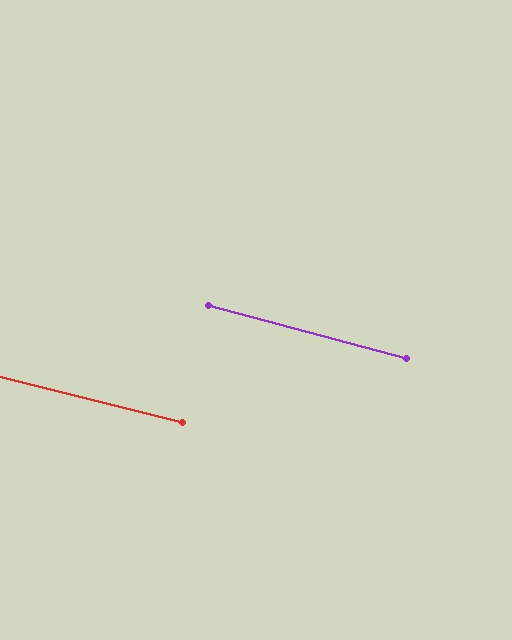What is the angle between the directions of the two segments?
Approximately 1 degree.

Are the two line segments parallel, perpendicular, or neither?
Parallel — their directions differ by only 1.1°.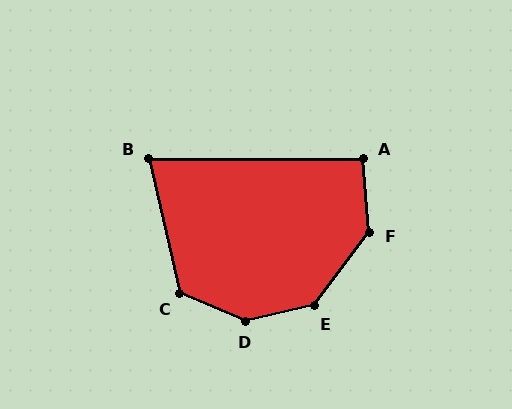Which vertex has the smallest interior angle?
B, at approximately 77 degrees.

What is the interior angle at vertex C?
Approximately 126 degrees (obtuse).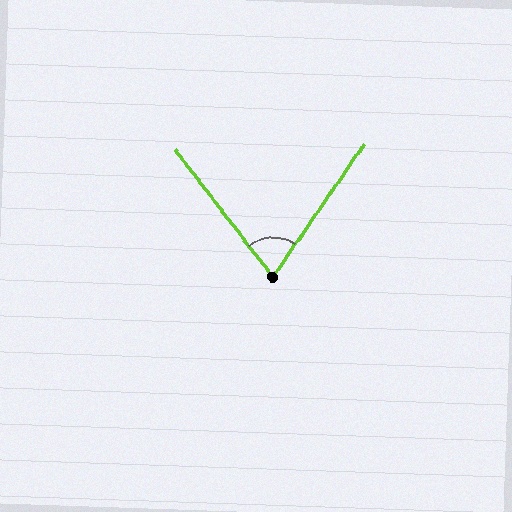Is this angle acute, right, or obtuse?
It is acute.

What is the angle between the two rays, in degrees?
Approximately 72 degrees.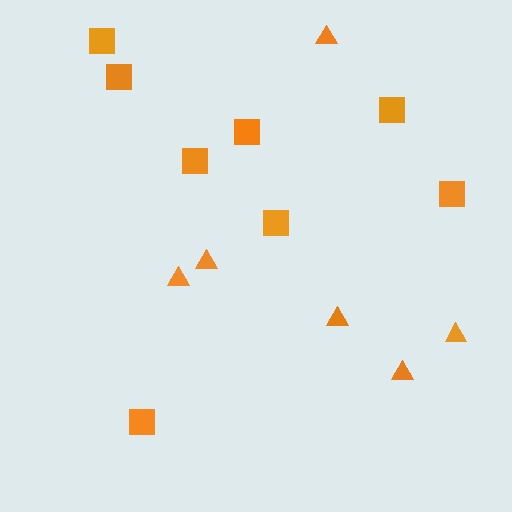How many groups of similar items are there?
There are 2 groups: one group of squares (8) and one group of triangles (6).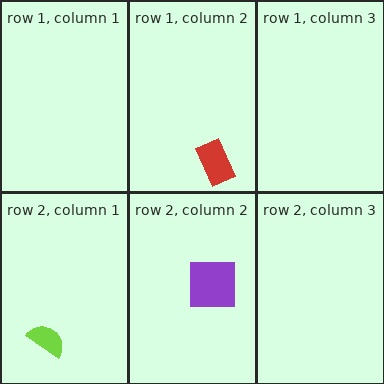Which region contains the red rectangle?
The row 1, column 2 region.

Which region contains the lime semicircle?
The row 2, column 1 region.